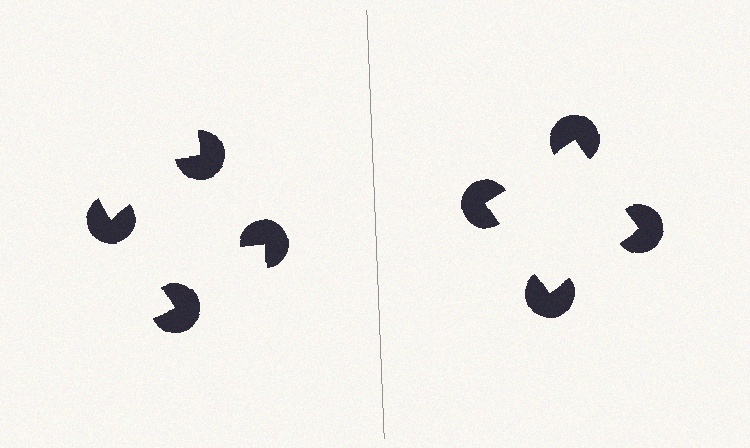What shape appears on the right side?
An illusory square.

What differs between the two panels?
The pac-man discs are positioned identically on both sides; only the wedge orientations differ. On the right they align to a square; on the left they are misaligned.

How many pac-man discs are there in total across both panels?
8 — 4 on each side.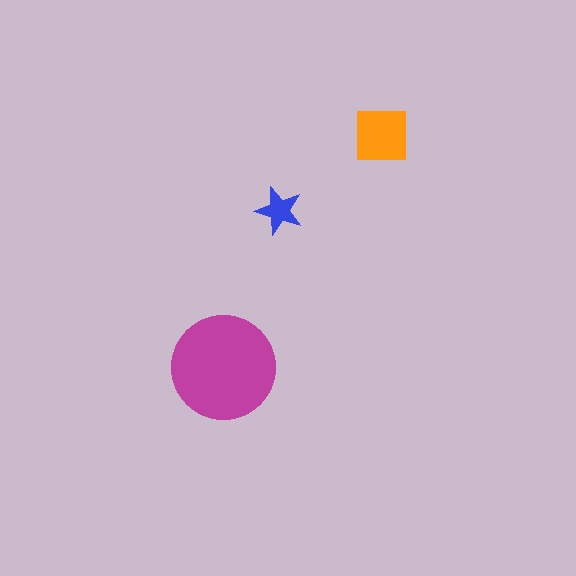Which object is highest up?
The orange square is topmost.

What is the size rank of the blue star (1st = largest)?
3rd.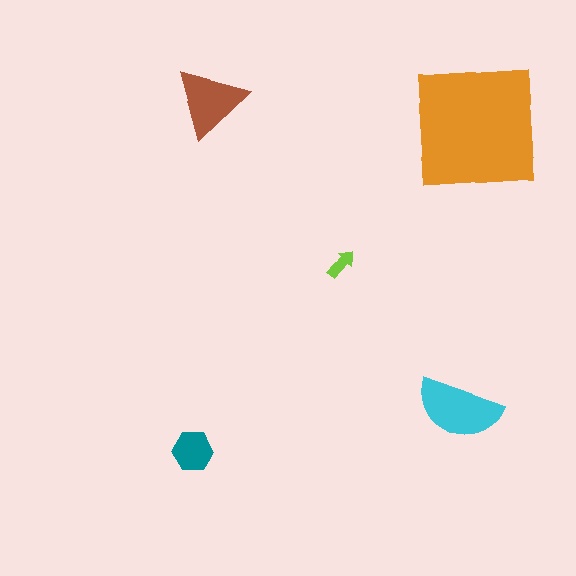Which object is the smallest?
The lime arrow.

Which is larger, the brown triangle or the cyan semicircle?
The cyan semicircle.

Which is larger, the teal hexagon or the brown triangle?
The brown triangle.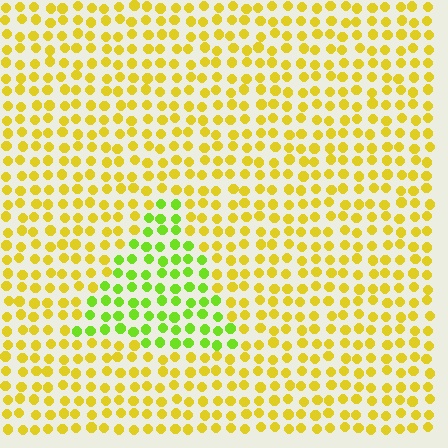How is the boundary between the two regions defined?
The boundary is defined purely by a slight shift in hue (about 42 degrees). Spacing, size, and orientation are identical on both sides.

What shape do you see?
I see a triangle.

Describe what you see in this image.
The image is filled with small yellow elements in a uniform arrangement. A triangle-shaped region is visible where the elements are tinted to a slightly different hue, forming a subtle color boundary.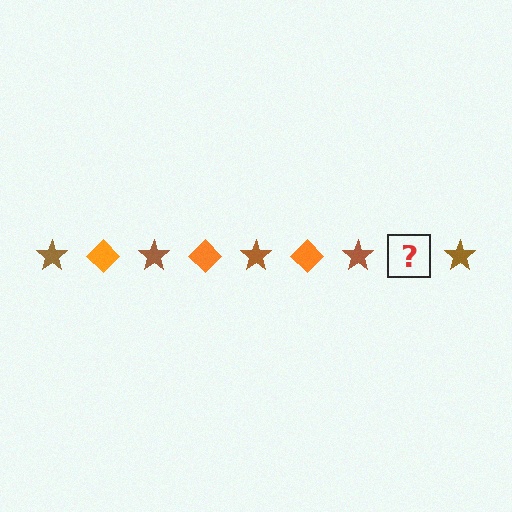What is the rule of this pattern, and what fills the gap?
The rule is that the pattern alternates between brown star and orange diamond. The gap should be filled with an orange diamond.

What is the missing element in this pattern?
The missing element is an orange diamond.